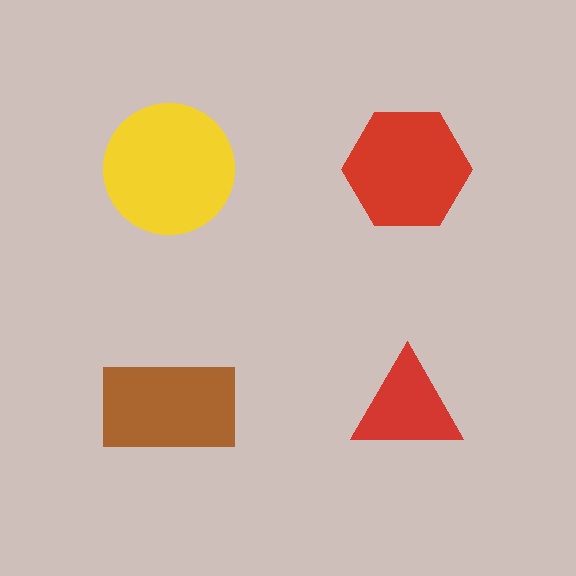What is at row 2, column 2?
A red triangle.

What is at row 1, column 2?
A red hexagon.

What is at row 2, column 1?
A brown rectangle.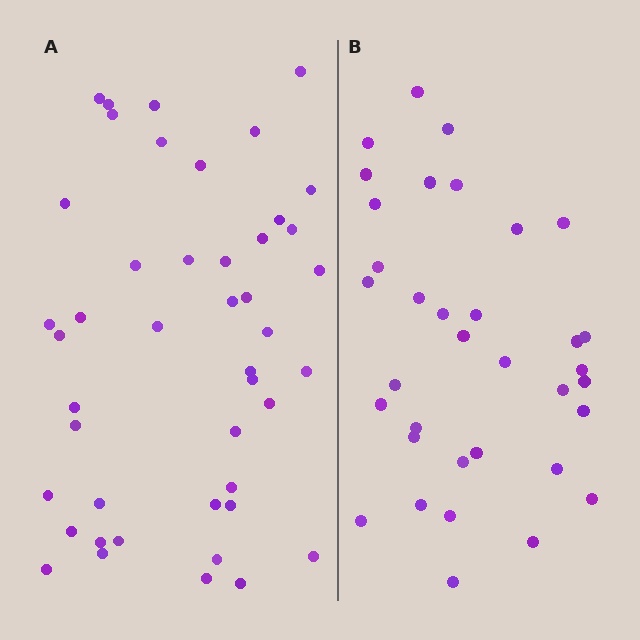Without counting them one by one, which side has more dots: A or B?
Region A (the left region) has more dots.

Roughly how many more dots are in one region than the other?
Region A has roughly 10 or so more dots than region B.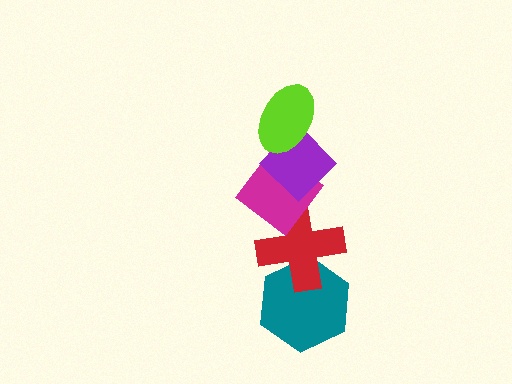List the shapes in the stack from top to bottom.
From top to bottom: the lime ellipse, the purple diamond, the magenta diamond, the red cross, the teal hexagon.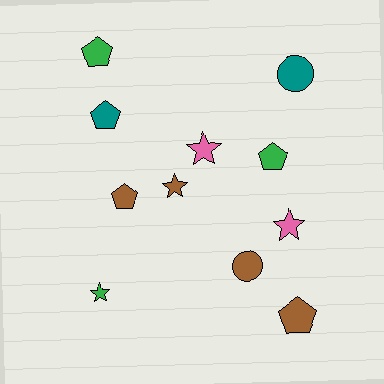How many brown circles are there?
There is 1 brown circle.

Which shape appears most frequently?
Pentagon, with 5 objects.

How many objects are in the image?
There are 11 objects.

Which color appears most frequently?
Brown, with 4 objects.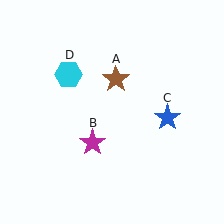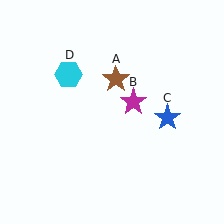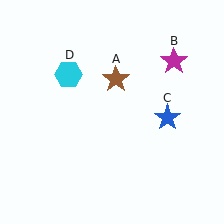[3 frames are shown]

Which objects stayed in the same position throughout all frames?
Brown star (object A) and blue star (object C) and cyan hexagon (object D) remained stationary.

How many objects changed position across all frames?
1 object changed position: magenta star (object B).